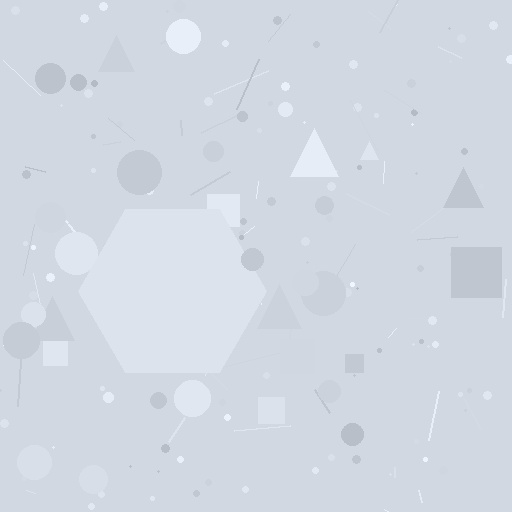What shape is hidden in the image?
A hexagon is hidden in the image.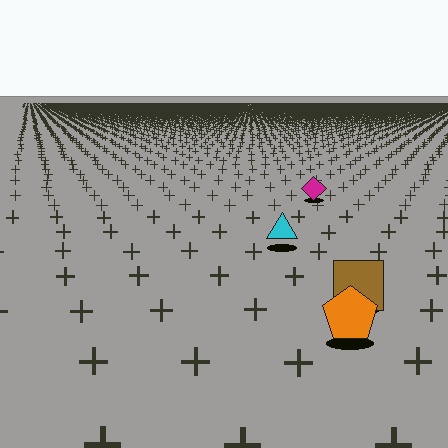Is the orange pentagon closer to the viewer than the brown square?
Yes. The orange pentagon is closer — you can tell from the texture gradient: the ground texture is coarser near it.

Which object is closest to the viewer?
The orange pentagon is closest. The texture marks near it are larger and more spread out.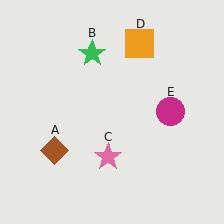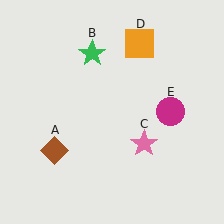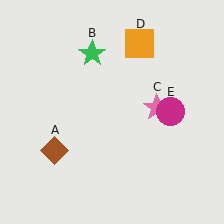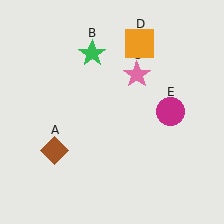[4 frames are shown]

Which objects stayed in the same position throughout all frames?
Brown diamond (object A) and green star (object B) and orange square (object D) and magenta circle (object E) remained stationary.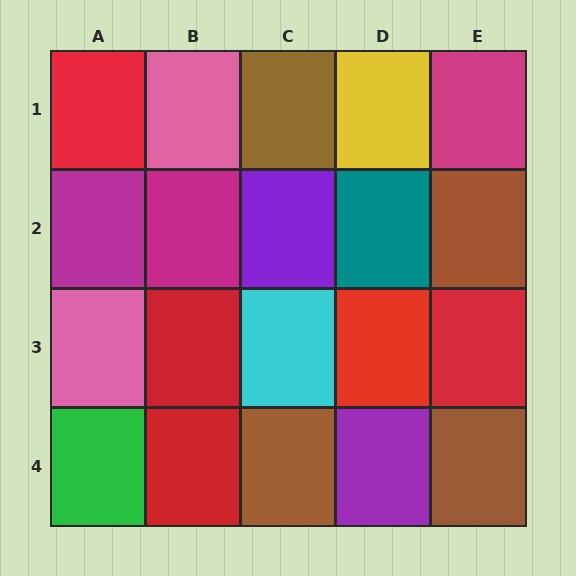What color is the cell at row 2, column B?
Magenta.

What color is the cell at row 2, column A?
Magenta.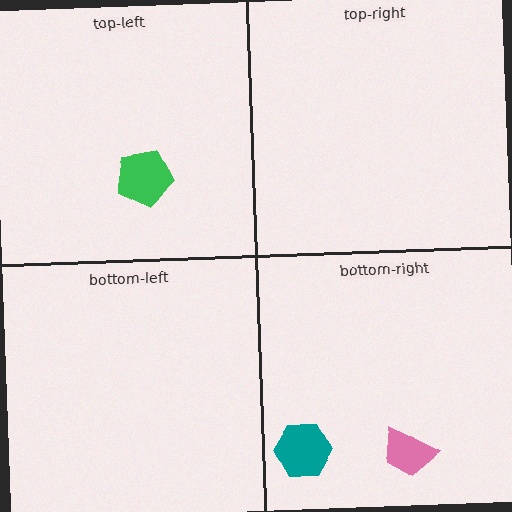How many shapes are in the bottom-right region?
2.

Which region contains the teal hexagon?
The bottom-right region.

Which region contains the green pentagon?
The top-left region.